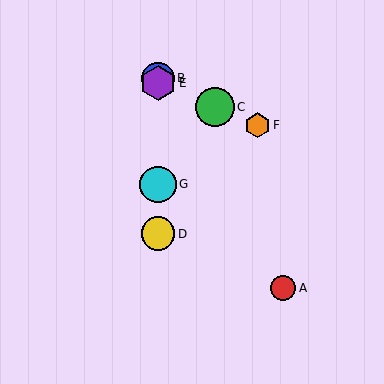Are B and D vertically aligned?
Yes, both are at x≈158.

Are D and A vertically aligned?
No, D is at x≈158 and A is at x≈283.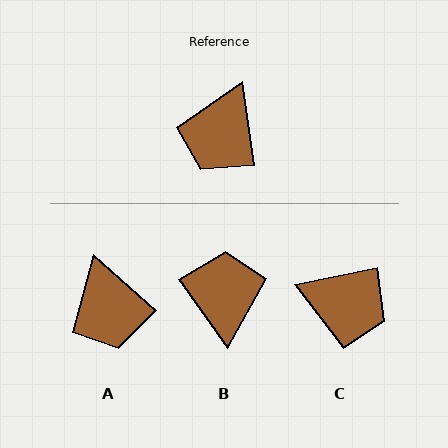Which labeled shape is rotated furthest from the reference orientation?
B, about 154 degrees away.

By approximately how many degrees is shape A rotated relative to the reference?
Approximately 41 degrees counter-clockwise.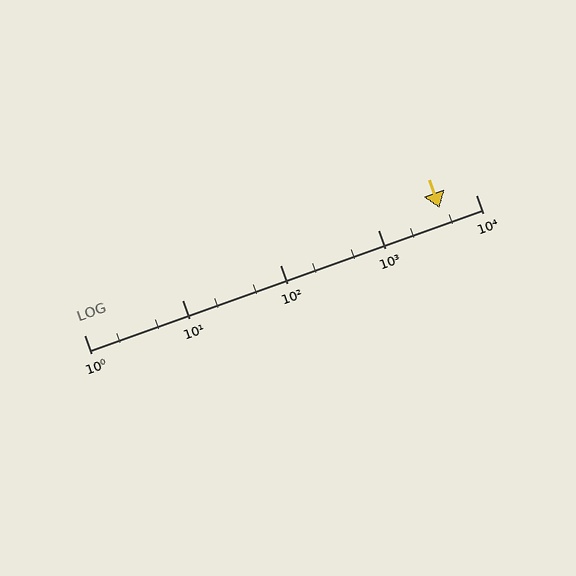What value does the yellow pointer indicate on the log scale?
The pointer indicates approximately 4300.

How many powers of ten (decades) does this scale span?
The scale spans 4 decades, from 1 to 10000.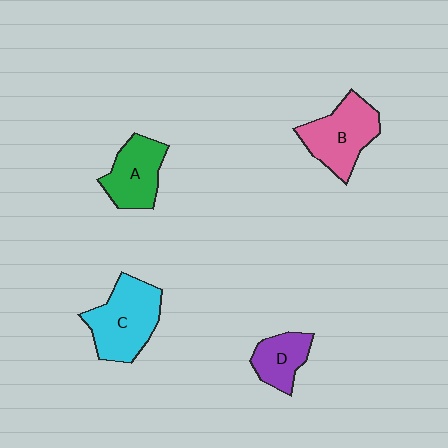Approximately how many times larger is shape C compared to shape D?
Approximately 1.8 times.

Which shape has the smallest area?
Shape D (purple).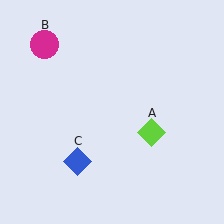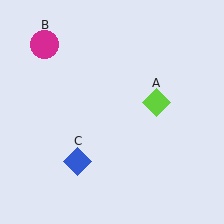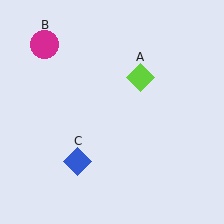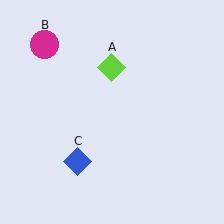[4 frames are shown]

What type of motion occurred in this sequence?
The lime diamond (object A) rotated counterclockwise around the center of the scene.